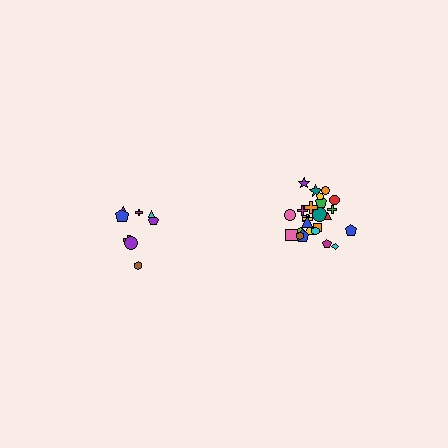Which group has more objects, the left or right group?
The right group.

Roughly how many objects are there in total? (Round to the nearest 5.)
Roughly 35 objects in total.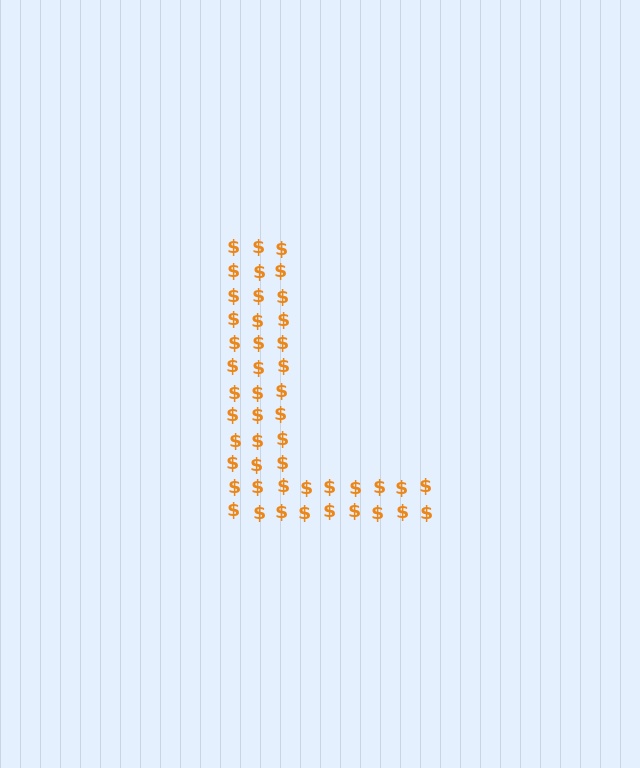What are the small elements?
The small elements are dollar signs.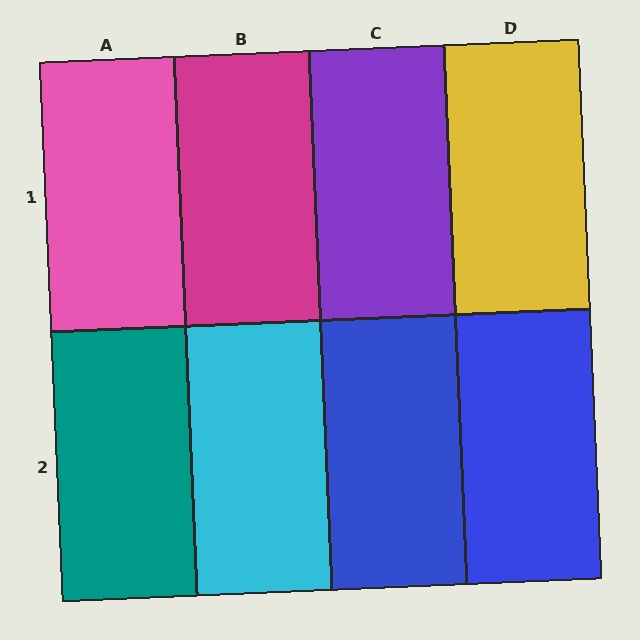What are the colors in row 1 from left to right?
Pink, magenta, purple, yellow.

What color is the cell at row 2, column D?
Blue.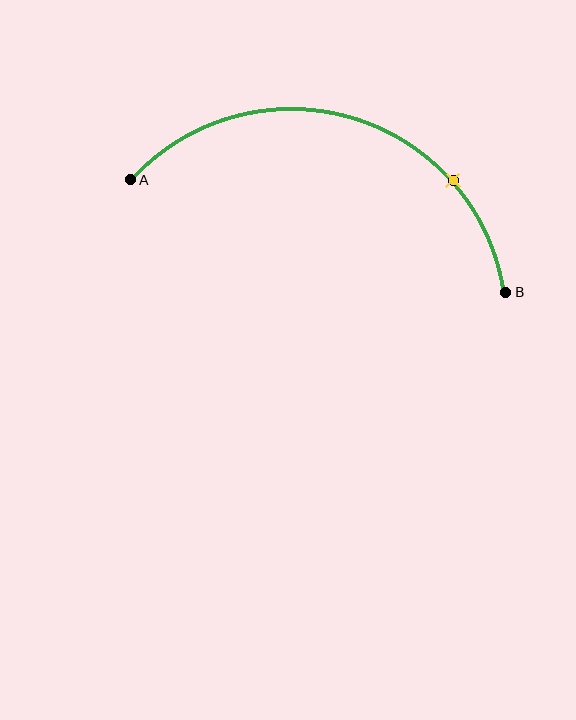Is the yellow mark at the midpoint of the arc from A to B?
No. The yellow mark lies on the arc but is closer to endpoint B. The arc midpoint would be at the point on the curve equidistant along the arc from both A and B.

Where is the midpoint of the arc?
The arc midpoint is the point on the curve farthest from the straight line joining A and B. It sits above that line.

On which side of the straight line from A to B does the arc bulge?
The arc bulges above the straight line connecting A and B.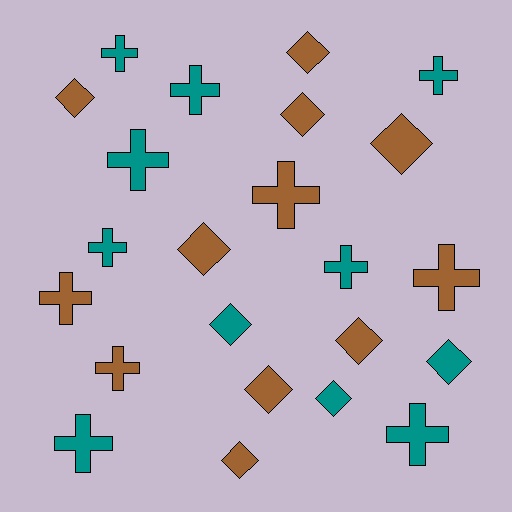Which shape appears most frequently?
Cross, with 12 objects.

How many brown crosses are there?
There are 4 brown crosses.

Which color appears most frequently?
Brown, with 12 objects.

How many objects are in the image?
There are 23 objects.